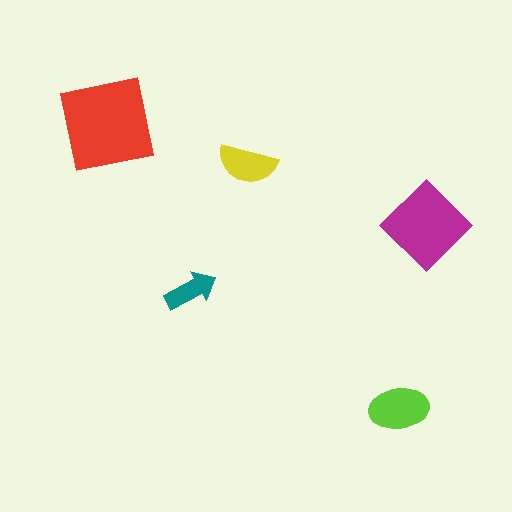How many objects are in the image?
There are 5 objects in the image.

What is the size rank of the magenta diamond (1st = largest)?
2nd.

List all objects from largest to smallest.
The red square, the magenta diamond, the lime ellipse, the yellow semicircle, the teal arrow.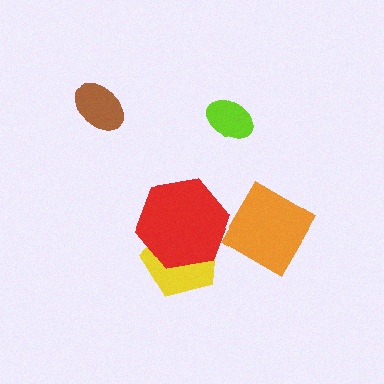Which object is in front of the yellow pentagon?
The red hexagon is in front of the yellow pentagon.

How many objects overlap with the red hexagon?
2 objects overlap with the red hexagon.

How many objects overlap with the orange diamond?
1 object overlaps with the orange diamond.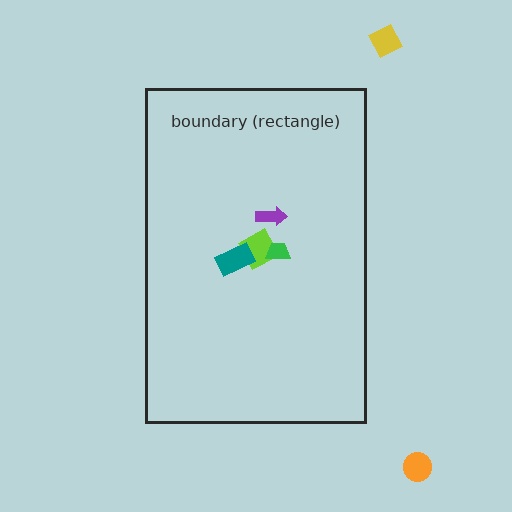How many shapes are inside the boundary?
4 inside, 2 outside.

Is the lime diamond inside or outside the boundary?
Inside.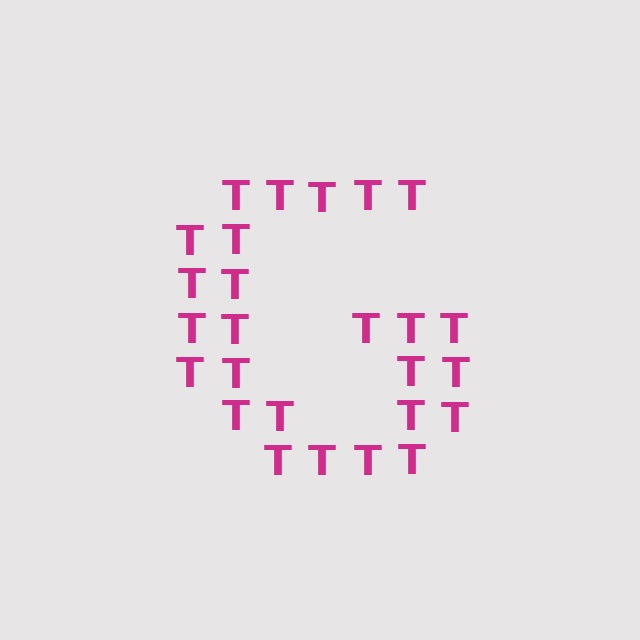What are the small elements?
The small elements are letter T's.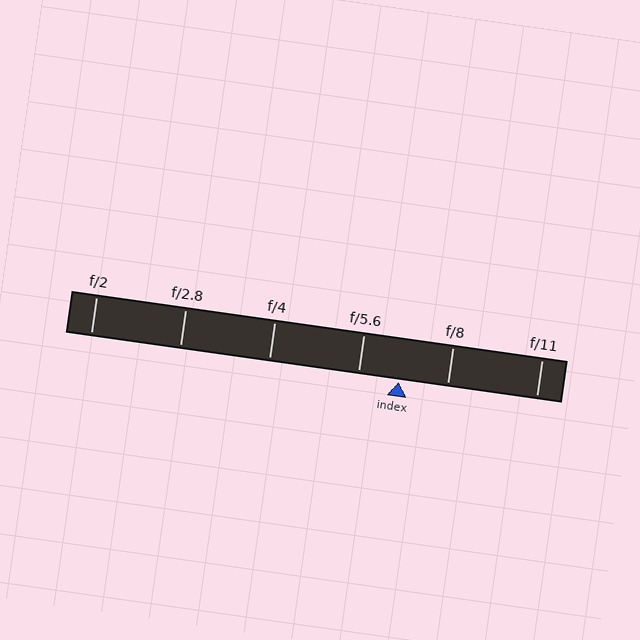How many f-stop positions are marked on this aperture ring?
There are 6 f-stop positions marked.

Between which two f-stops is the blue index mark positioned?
The index mark is between f/5.6 and f/8.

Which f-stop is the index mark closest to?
The index mark is closest to f/5.6.